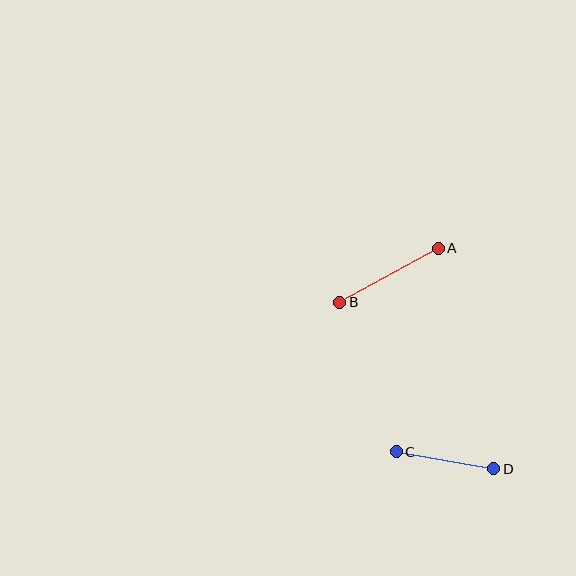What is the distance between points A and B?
The distance is approximately 112 pixels.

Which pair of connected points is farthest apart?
Points A and B are farthest apart.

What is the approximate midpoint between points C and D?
The midpoint is at approximately (445, 460) pixels.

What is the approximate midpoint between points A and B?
The midpoint is at approximately (389, 275) pixels.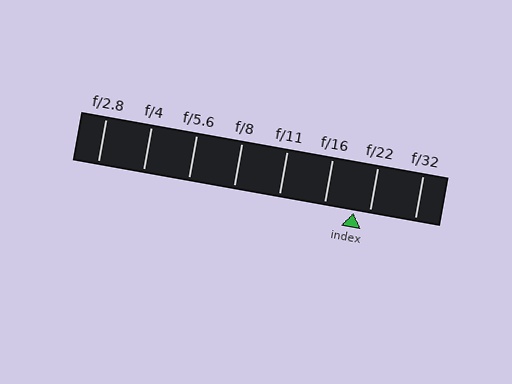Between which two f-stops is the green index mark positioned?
The index mark is between f/16 and f/22.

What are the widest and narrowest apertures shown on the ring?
The widest aperture shown is f/2.8 and the narrowest is f/32.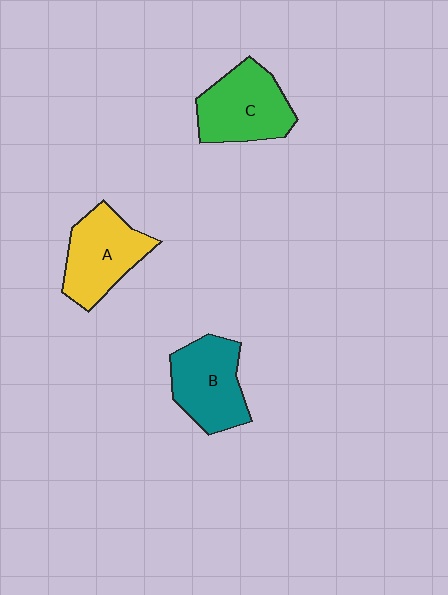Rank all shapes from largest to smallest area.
From largest to smallest: C (green), A (yellow), B (teal).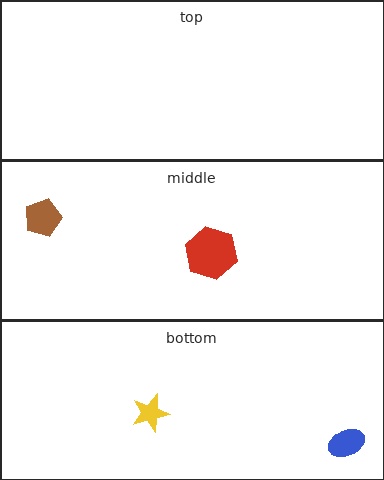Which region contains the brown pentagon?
The middle region.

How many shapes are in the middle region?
2.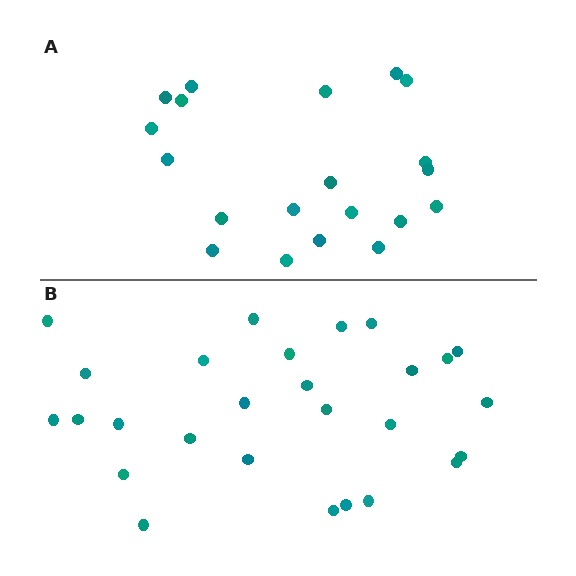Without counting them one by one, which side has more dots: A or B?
Region B (the bottom region) has more dots.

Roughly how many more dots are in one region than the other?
Region B has roughly 8 or so more dots than region A.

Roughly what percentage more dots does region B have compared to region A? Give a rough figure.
About 35% more.